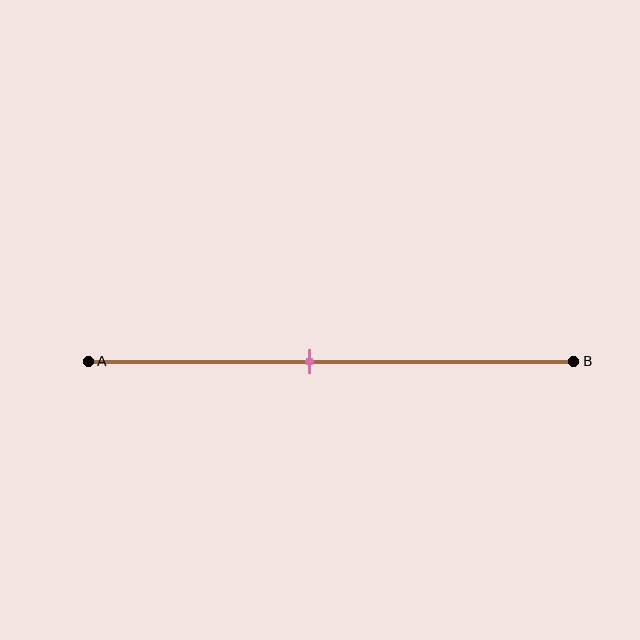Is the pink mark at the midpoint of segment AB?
No, the mark is at about 45% from A, not at the 50% midpoint.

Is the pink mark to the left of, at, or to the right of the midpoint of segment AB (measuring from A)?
The pink mark is to the left of the midpoint of segment AB.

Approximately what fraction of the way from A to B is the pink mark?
The pink mark is approximately 45% of the way from A to B.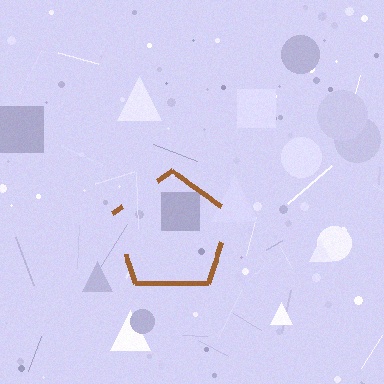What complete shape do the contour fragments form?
The contour fragments form a pentagon.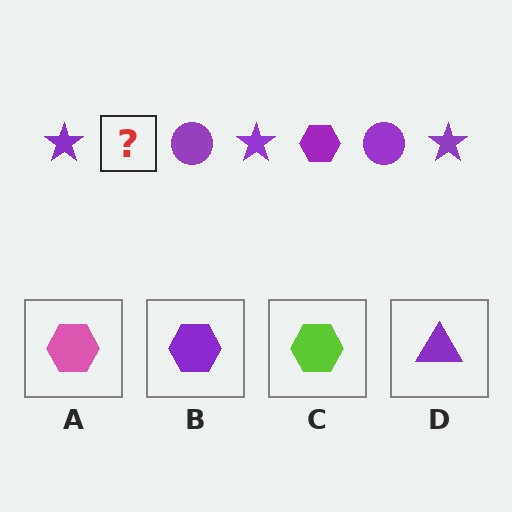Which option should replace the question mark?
Option B.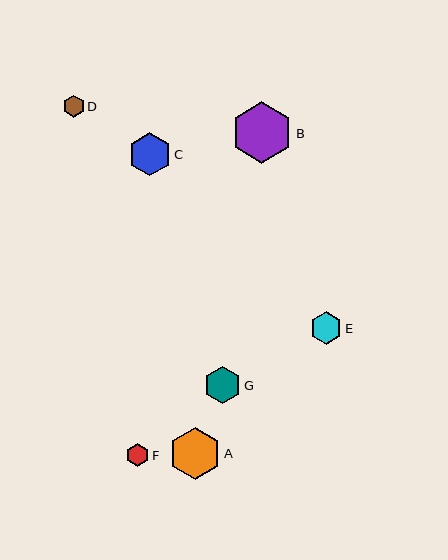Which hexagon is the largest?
Hexagon B is the largest with a size of approximately 61 pixels.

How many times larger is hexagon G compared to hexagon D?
Hexagon G is approximately 1.7 times the size of hexagon D.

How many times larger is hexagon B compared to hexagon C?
Hexagon B is approximately 1.4 times the size of hexagon C.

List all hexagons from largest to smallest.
From largest to smallest: B, A, C, G, E, F, D.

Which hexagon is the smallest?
Hexagon D is the smallest with a size of approximately 22 pixels.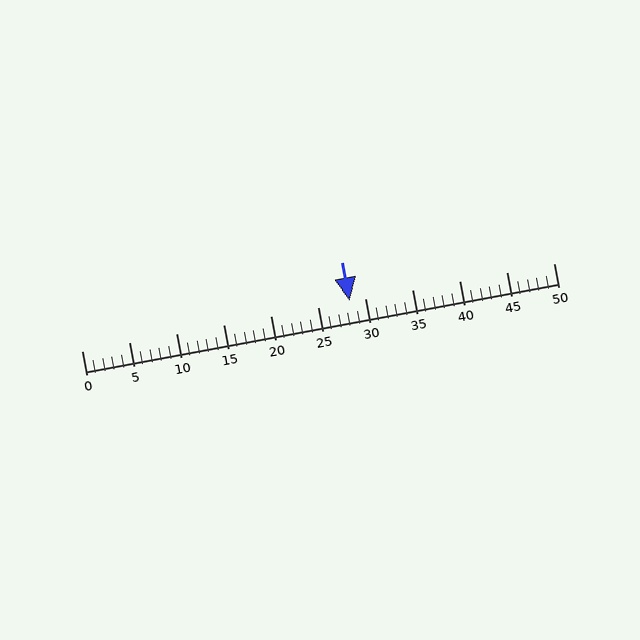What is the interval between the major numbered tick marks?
The major tick marks are spaced 5 units apart.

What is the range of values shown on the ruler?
The ruler shows values from 0 to 50.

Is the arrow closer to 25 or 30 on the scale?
The arrow is closer to 30.